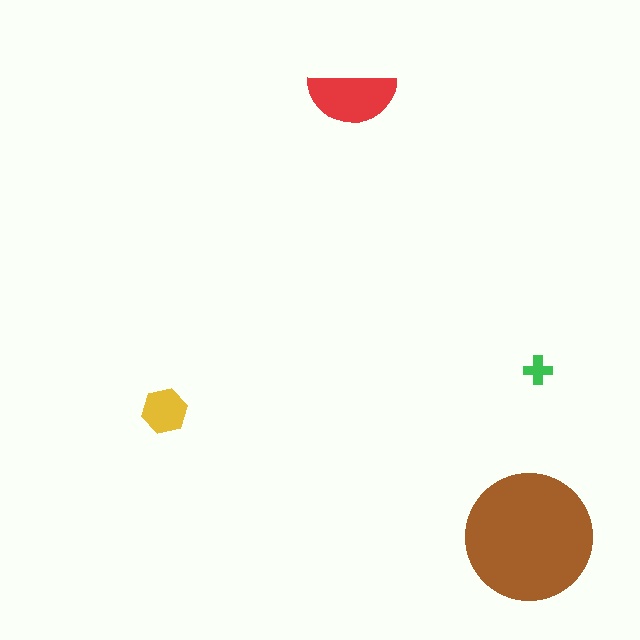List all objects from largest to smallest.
The brown circle, the red semicircle, the yellow hexagon, the green cross.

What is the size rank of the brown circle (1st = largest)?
1st.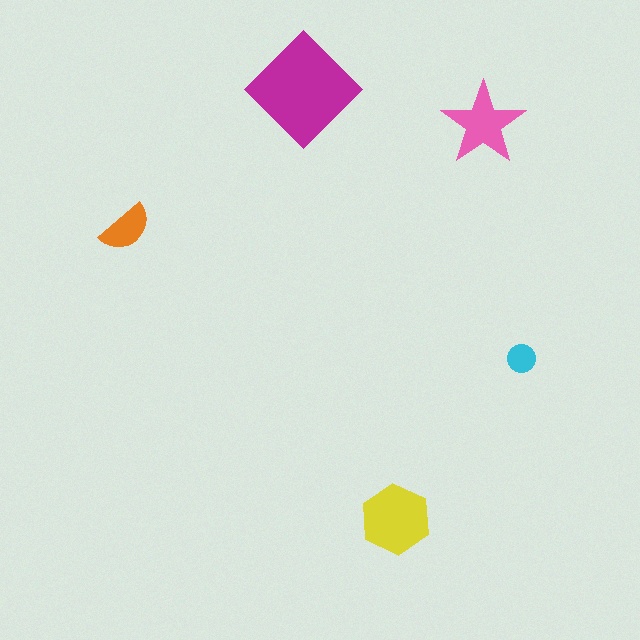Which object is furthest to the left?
The orange semicircle is leftmost.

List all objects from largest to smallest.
The magenta diamond, the yellow hexagon, the pink star, the orange semicircle, the cyan circle.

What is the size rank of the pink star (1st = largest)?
3rd.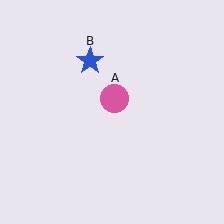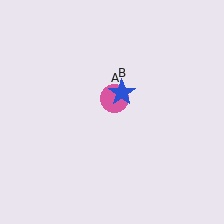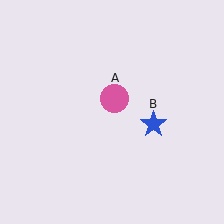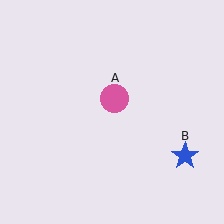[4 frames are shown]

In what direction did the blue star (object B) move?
The blue star (object B) moved down and to the right.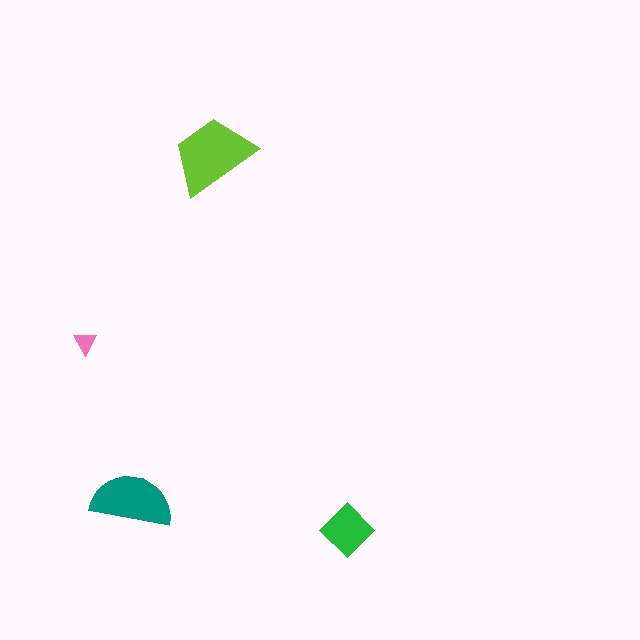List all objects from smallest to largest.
The pink triangle, the green diamond, the teal semicircle, the lime trapezoid.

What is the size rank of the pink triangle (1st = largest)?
4th.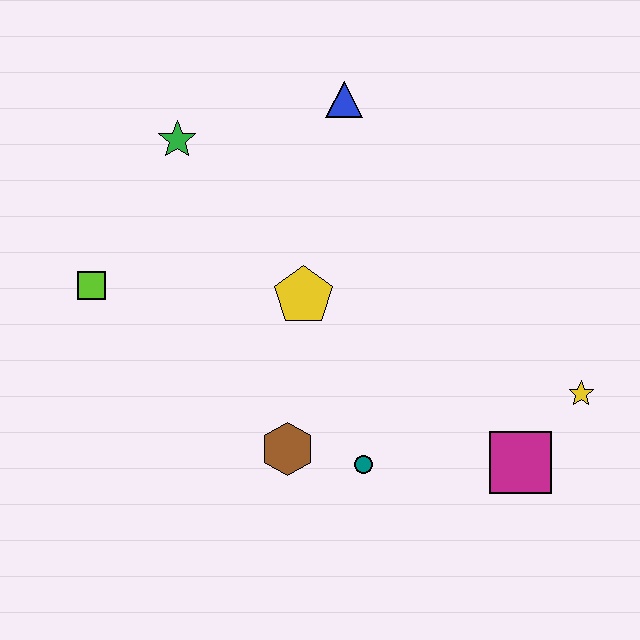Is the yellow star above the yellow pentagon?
No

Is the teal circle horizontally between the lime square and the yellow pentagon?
No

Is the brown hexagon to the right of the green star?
Yes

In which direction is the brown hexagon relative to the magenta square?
The brown hexagon is to the left of the magenta square.